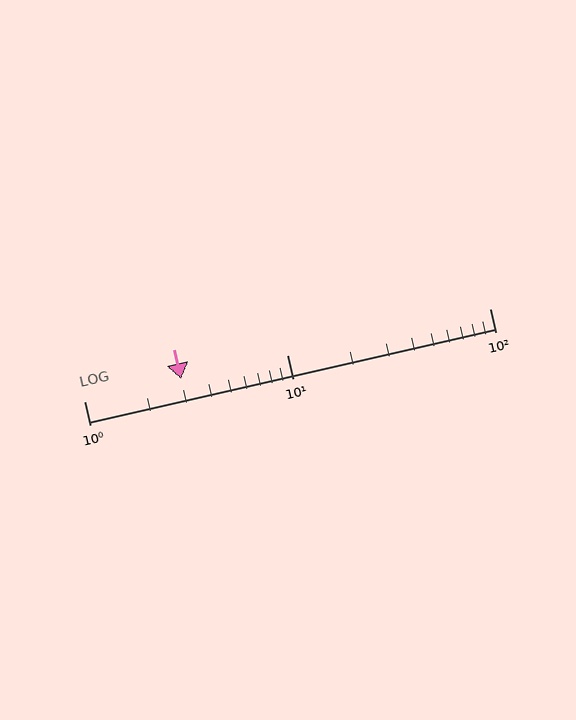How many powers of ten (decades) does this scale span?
The scale spans 2 decades, from 1 to 100.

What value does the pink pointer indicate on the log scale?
The pointer indicates approximately 3.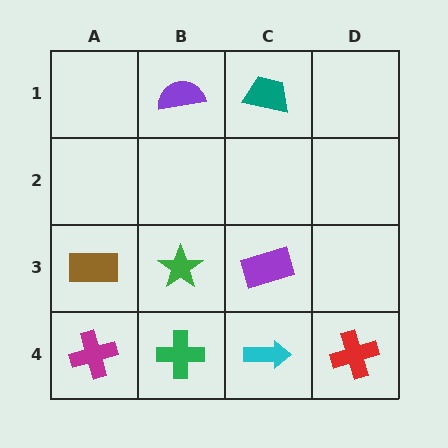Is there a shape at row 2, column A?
No, that cell is empty.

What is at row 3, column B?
A green star.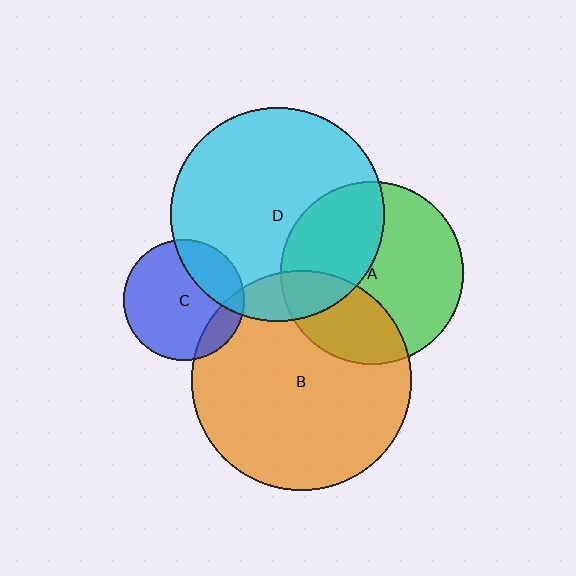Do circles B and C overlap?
Yes.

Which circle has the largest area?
Circle B (orange).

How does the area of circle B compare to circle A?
Approximately 1.4 times.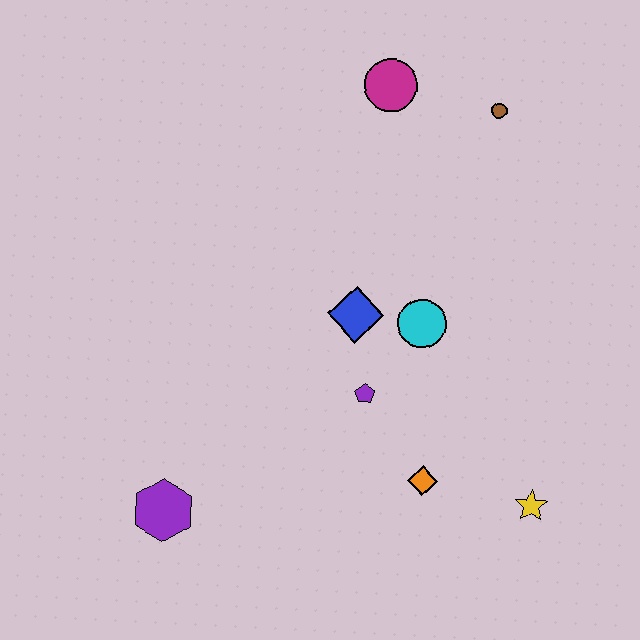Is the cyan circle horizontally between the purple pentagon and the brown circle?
Yes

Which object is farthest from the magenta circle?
The purple hexagon is farthest from the magenta circle.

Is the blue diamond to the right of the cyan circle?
No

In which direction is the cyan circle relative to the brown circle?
The cyan circle is below the brown circle.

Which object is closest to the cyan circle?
The blue diamond is closest to the cyan circle.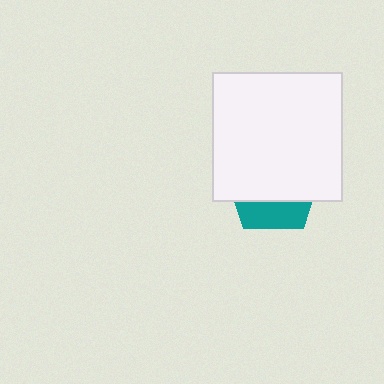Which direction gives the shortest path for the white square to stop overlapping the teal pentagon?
Moving up gives the shortest separation.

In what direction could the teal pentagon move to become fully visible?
The teal pentagon could move down. That would shift it out from behind the white square entirely.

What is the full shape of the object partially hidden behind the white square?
The partially hidden object is a teal pentagon.